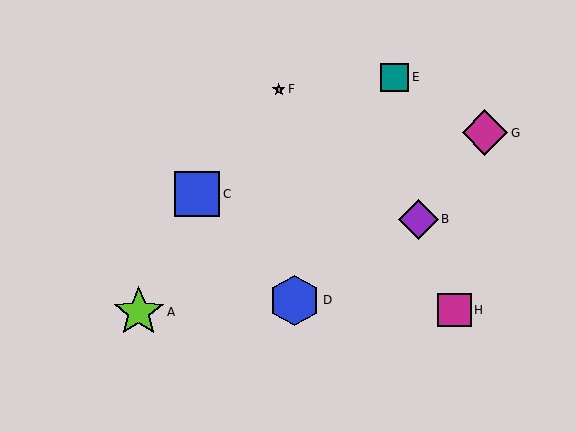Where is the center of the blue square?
The center of the blue square is at (197, 194).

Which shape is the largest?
The lime star (labeled A) is the largest.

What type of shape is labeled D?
Shape D is a blue hexagon.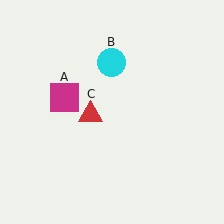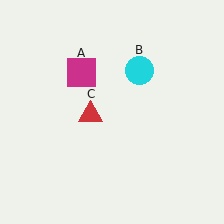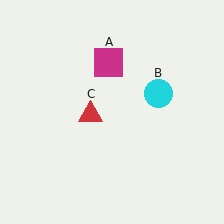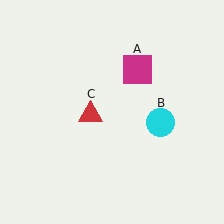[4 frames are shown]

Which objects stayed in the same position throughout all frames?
Red triangle (object C) remained stationary.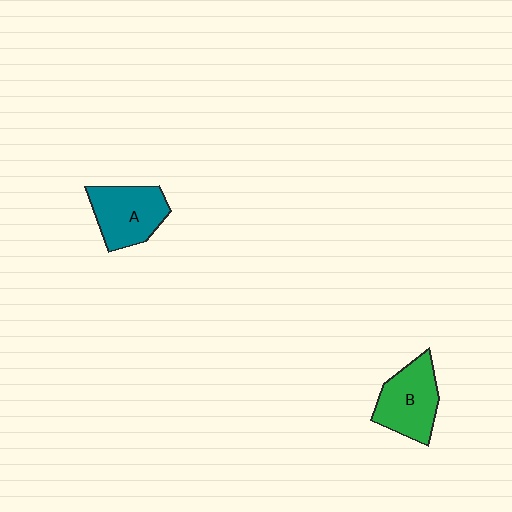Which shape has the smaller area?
Shape A (teal).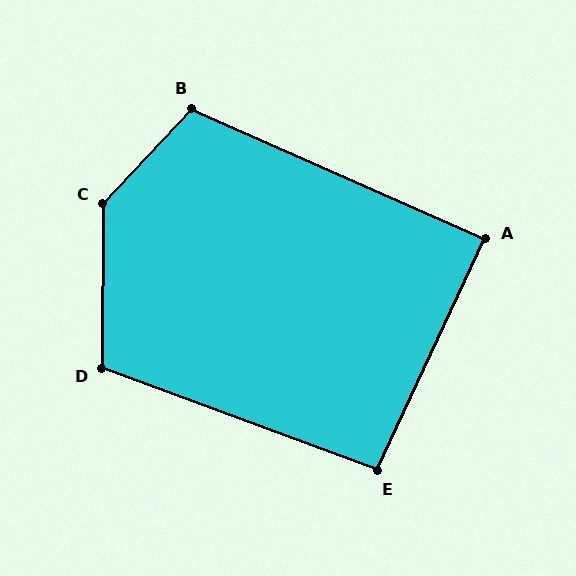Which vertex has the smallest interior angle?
A, at approximately 89 degrees.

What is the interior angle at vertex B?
Approximately 109 degrees (obtuse).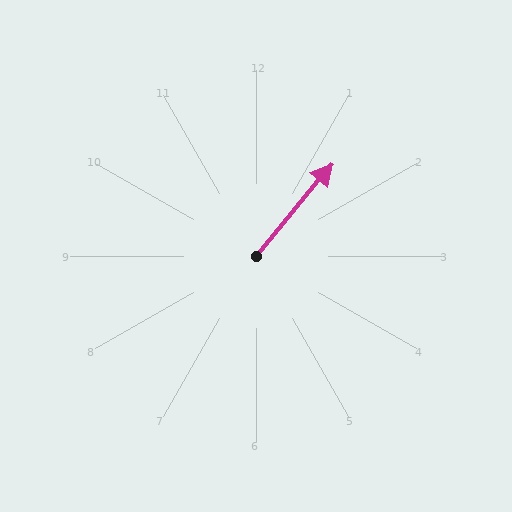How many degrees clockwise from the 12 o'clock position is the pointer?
Approximately 40 degrees.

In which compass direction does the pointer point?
Northeast.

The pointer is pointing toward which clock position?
Roughly 1 o'clock.